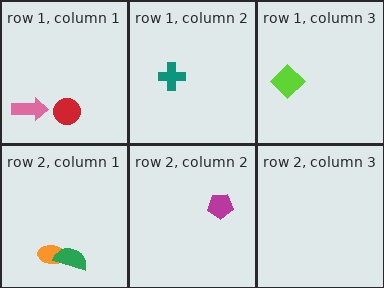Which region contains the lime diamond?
The row 1, column 3 region.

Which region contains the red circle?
The row 1, column 1 region.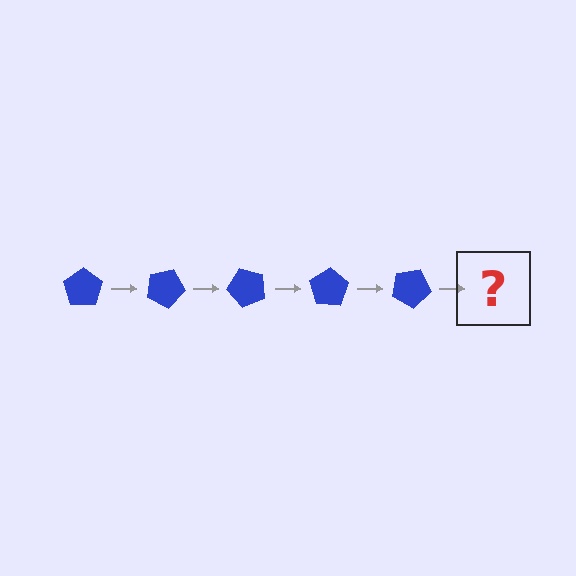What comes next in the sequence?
The next element should be a blue pentagon rotated 125 degrees.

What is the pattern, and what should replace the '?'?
The pattern is that the pentagon rotates 25 degrees each step. The '?' should be a blue pentagon rotated 125 degrees.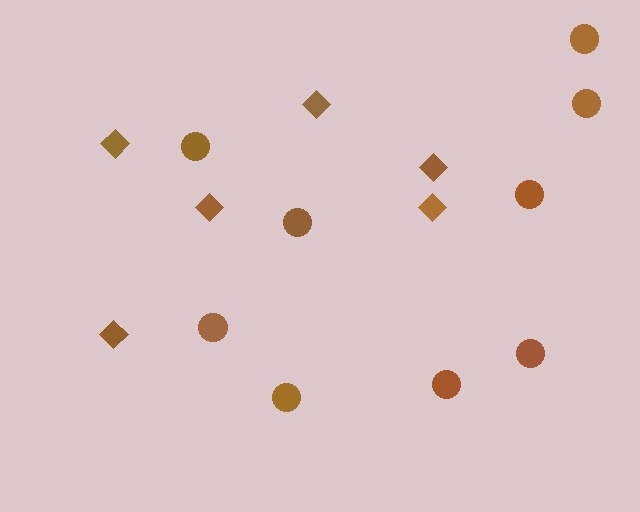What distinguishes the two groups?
There are 2 groups: one group of diamonds (6) and one group of circles (9).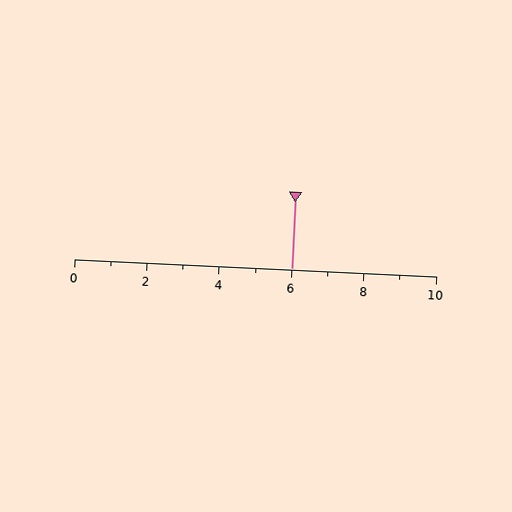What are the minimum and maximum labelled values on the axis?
The axis runs from 0 to 10.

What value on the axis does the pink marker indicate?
The marker indicates approximately 6.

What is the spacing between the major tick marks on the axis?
The major ticks are spaced 2 apart.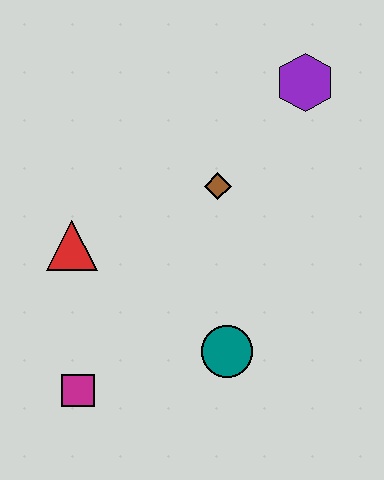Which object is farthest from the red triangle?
The purple hexagon is farthest from the red triangle.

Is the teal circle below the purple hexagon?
Yes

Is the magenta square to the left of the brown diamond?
Yes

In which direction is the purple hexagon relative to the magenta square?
The purple hexagon is above the magenta square.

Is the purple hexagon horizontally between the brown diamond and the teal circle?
No